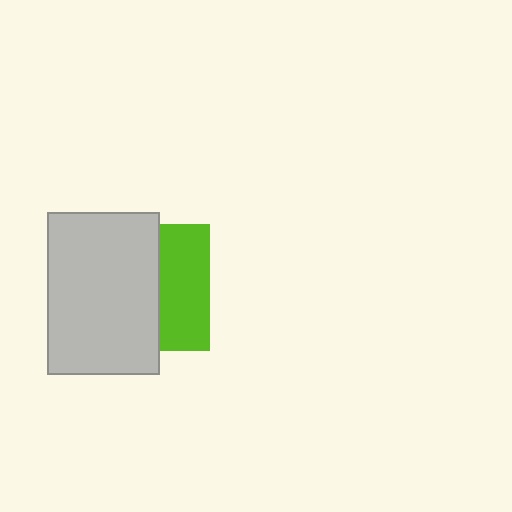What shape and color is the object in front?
The object in front is a light gray rectangle.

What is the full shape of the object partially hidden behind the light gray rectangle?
The partially hidden object is a lime square.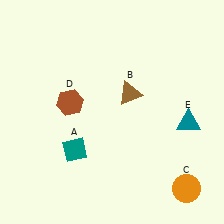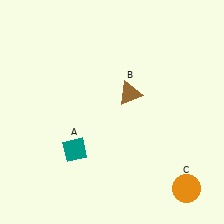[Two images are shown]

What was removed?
The teal triangle (E), the brown hexagon (D) were removed in Image 2.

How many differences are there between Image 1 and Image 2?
There are 2 differences between the two images.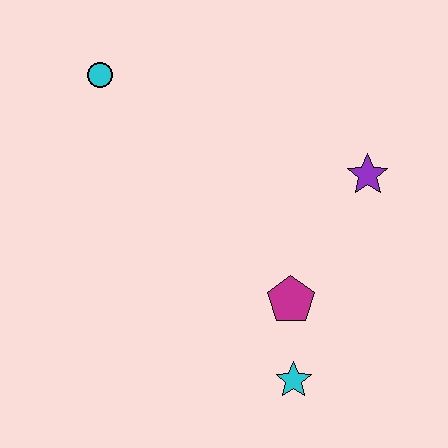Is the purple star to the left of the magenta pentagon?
No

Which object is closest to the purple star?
The magenta pentagon is closest to the purple star.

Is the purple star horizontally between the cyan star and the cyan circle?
No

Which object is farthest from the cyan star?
The cyan circle is farthest from the cyan star.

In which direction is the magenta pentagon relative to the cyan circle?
The magenta pentagon is below the cyan circle.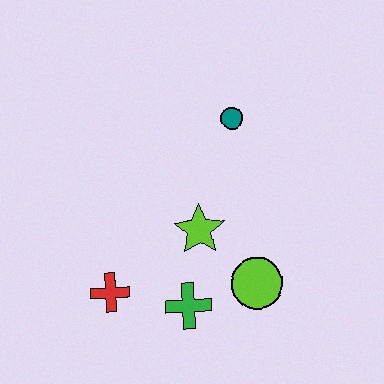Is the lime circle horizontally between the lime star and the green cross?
No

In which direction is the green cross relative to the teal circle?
The green cross is below the teal circle.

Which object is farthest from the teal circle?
The red cross is farthest from the teal circle.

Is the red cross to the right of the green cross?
No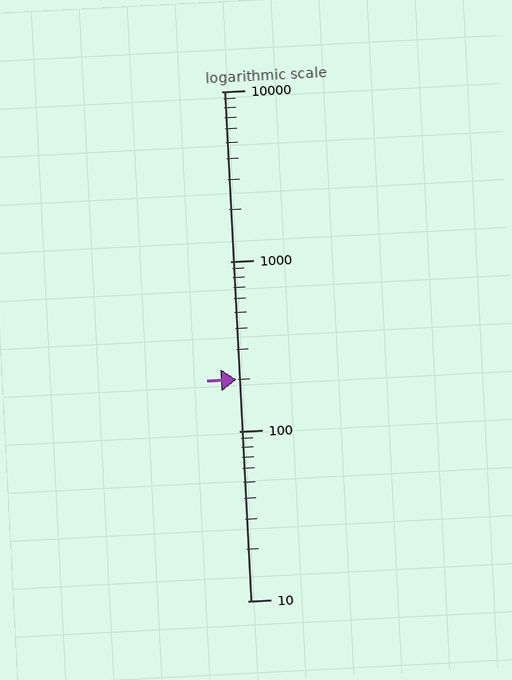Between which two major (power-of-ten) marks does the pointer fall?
The pointer is between 100 and 1000.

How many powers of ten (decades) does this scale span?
The scale spans 3 decades, from 10 to 10000.